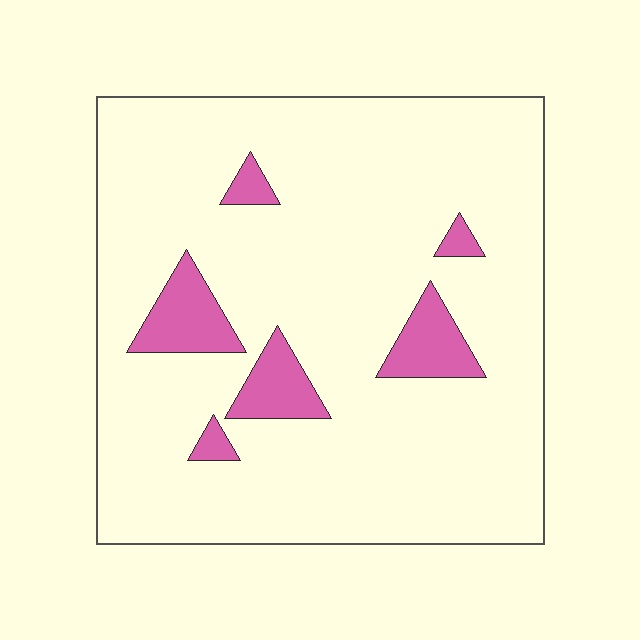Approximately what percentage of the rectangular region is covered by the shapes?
Approximately 10%.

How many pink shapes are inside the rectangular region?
6.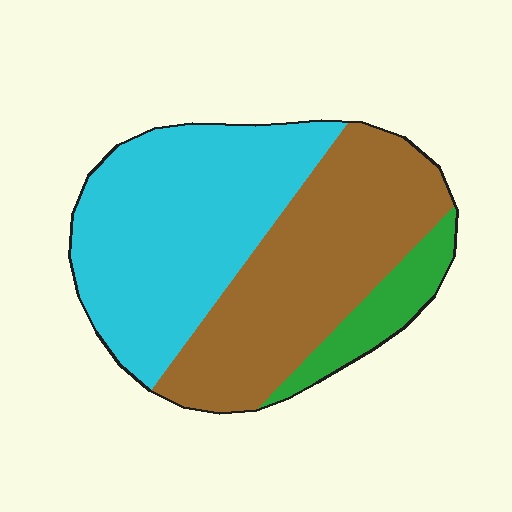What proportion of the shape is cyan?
Cyan takes up between a third and a half of the shape.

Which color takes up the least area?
Green, at roughly 10%.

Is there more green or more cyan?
Cyan.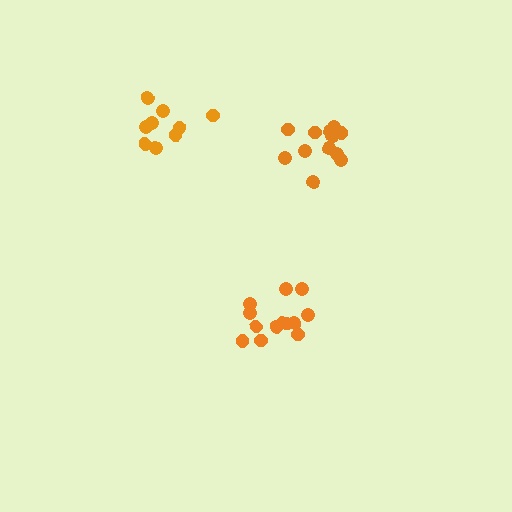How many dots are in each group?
Group 1: 13 dots, Group 2: 9 dots, Group 3: 12 dots (34 total).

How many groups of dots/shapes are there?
There are 3 groups.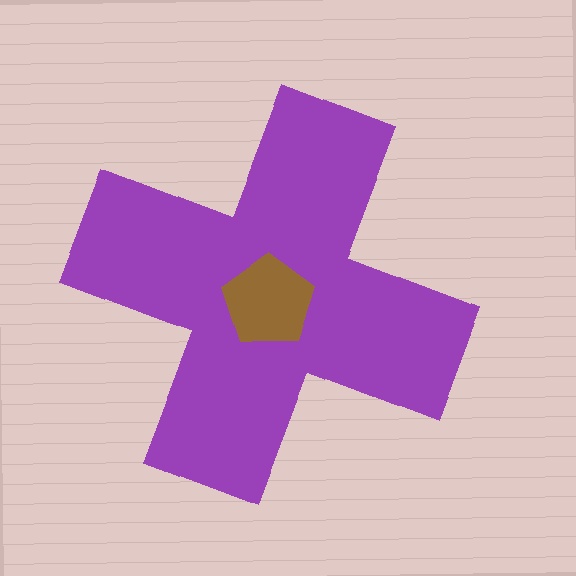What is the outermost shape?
The purple cross.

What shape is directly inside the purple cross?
The brown pentagon.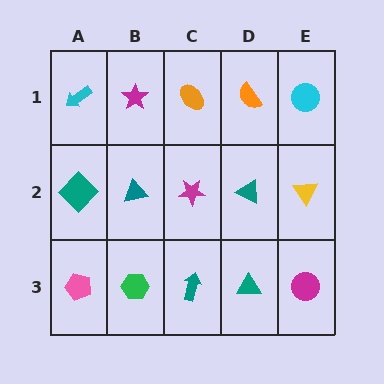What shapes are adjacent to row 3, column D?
A teal triangle (row 2, column D), a teal arrow (row 3, column C), a magenta circle (row 3, column E).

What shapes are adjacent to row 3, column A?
A teal diamond (row 2, column A), a green hexagon (row 3, column B).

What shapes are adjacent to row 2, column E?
A cyan circle (row 1, column E), a magenta circle (row 3, column E), a teal triangle (row 2, column D).